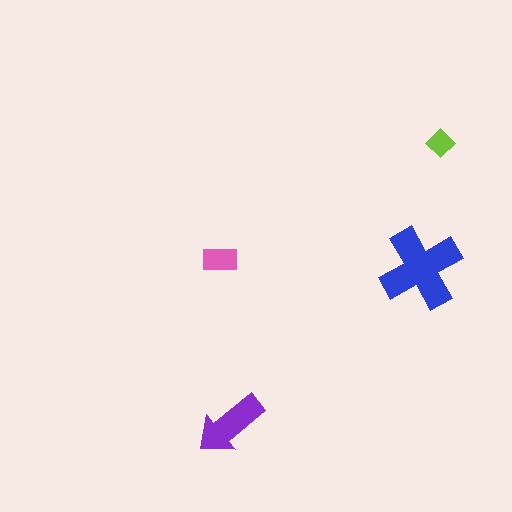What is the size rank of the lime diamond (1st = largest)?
4th.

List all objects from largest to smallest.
The blue cross, the purple arrow, the pink rectangle, the lime diamond.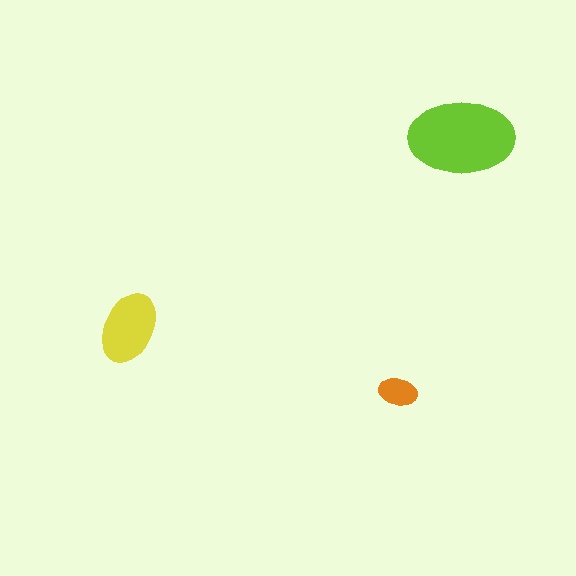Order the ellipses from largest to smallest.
the lime one, the yellow one, the orange one.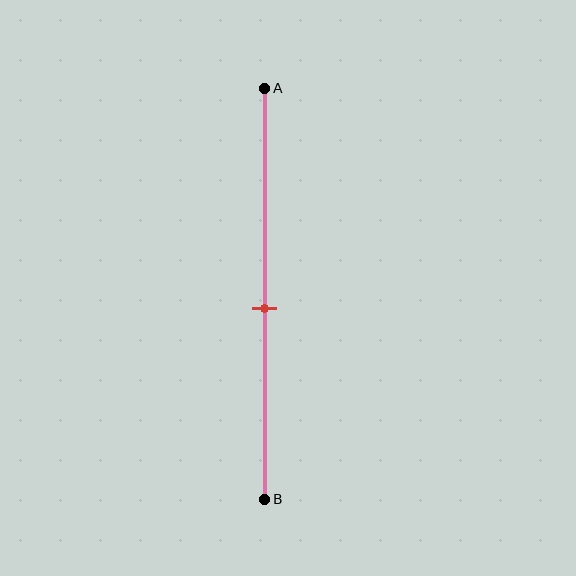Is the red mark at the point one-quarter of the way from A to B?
No, the mark is at about 55% from A, not at the 25% one-quarter point.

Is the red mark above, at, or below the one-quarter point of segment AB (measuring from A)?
The red mark is below the one-quarter point of segment AB.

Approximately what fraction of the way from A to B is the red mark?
The red mark is approximately 55% of the way from A to B.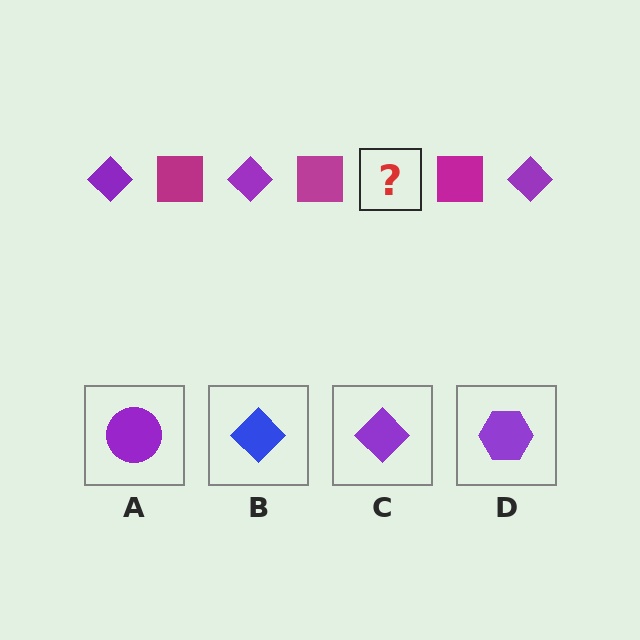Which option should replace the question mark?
Option C.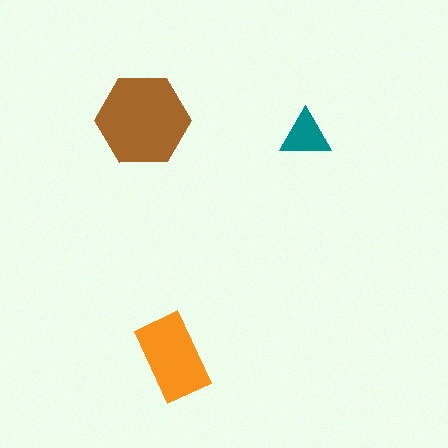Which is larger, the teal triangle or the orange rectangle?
The orange rectangle.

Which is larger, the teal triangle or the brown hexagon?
The brown hexagon.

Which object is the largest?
The brown hexagon.